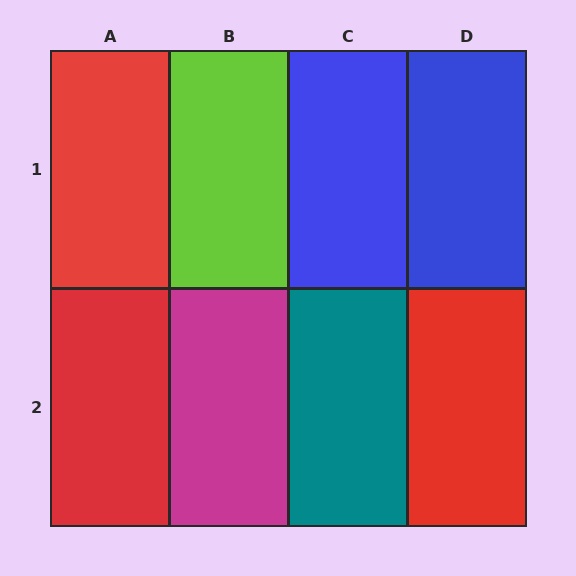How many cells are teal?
1 cell is teal.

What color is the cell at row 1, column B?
Lime.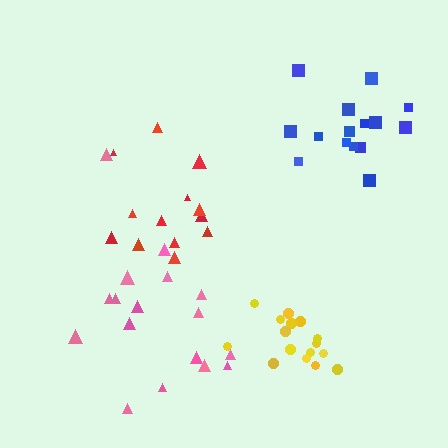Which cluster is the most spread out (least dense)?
Pink.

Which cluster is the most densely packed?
Yellow.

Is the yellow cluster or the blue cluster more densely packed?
Yellow.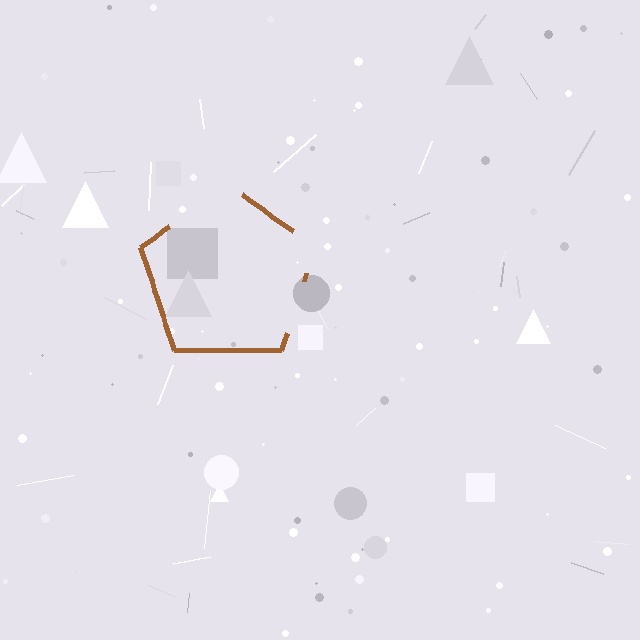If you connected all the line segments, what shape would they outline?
They would outline a pentagon.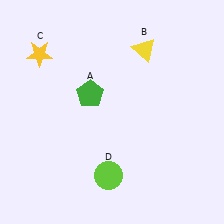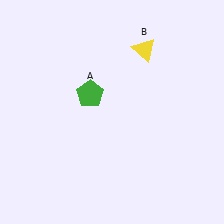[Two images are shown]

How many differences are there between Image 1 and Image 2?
There are 2 differences between the two images.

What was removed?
The yellow star (C), the lime circle (D) were removed in Image 2.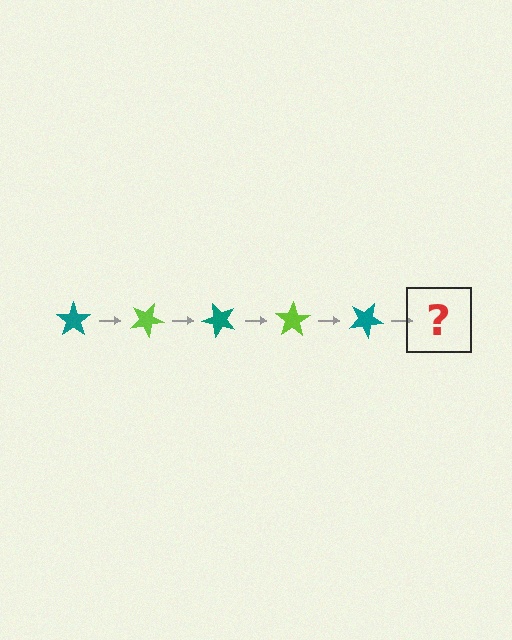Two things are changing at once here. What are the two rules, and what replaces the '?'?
The two rules are that it rotates 25 degrees each step and the color cycles through teal and lime. The '?' should be a lime star, rotated 125 degrees from the start.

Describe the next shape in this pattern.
It should be a lime star, rotated 125 degrees from the start.